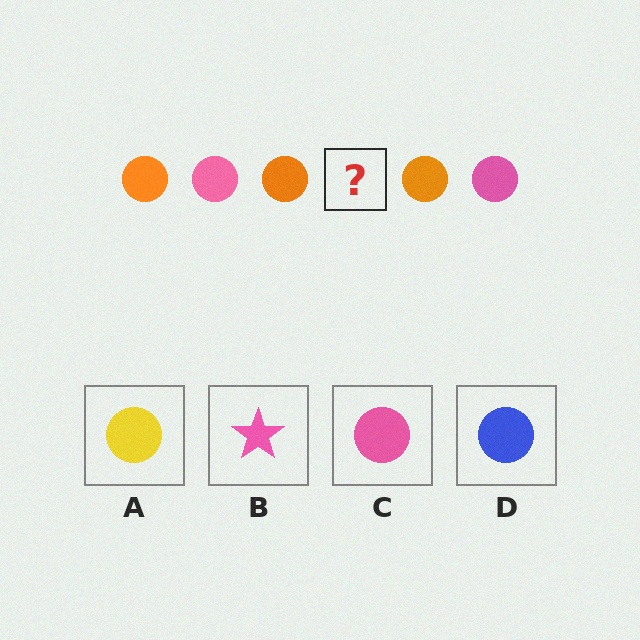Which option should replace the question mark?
Option C.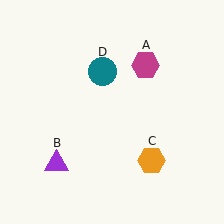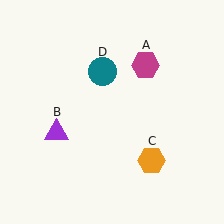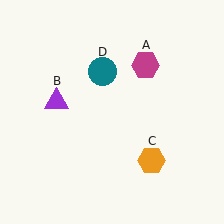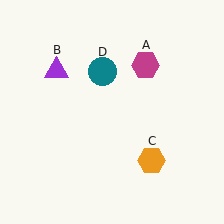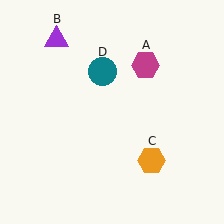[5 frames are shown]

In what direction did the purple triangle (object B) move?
The purple triangle (object B) moved up.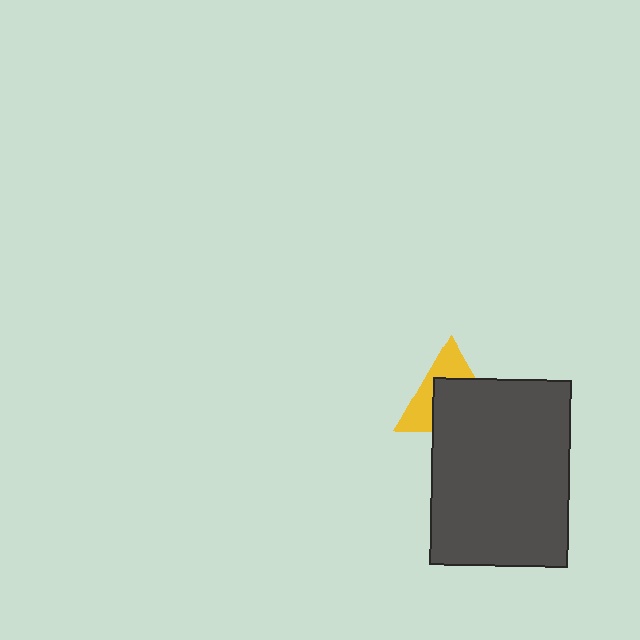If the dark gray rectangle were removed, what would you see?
You would see the complete yellow triangle.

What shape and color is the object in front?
The object in front is a dark gray rectangle.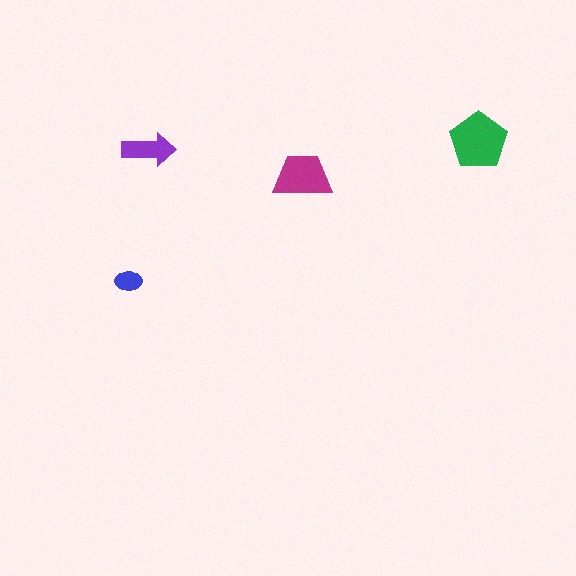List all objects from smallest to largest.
The blue ellipse, the purple arrow, the magenta trapezoid, the green pentagon.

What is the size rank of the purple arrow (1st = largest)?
3rd.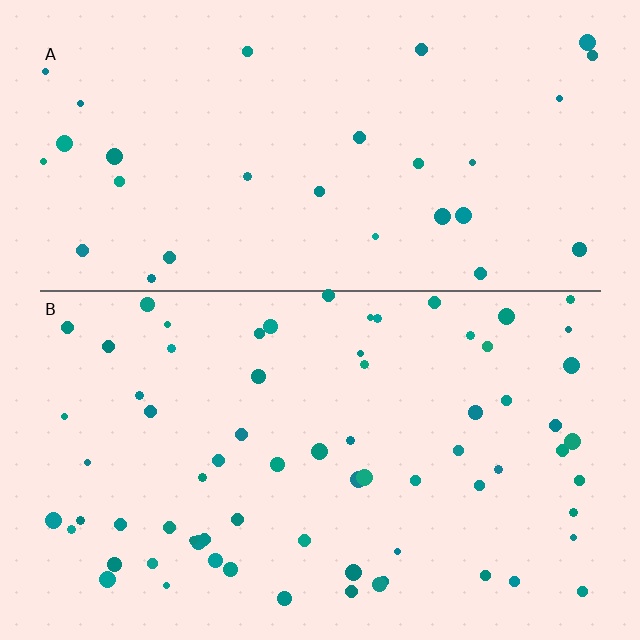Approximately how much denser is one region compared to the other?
Approximately 2.3× — region B over region A.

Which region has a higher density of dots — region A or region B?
B (the bottom).